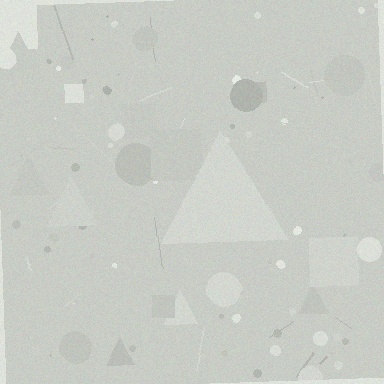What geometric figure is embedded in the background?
A triangle is embedded in the background.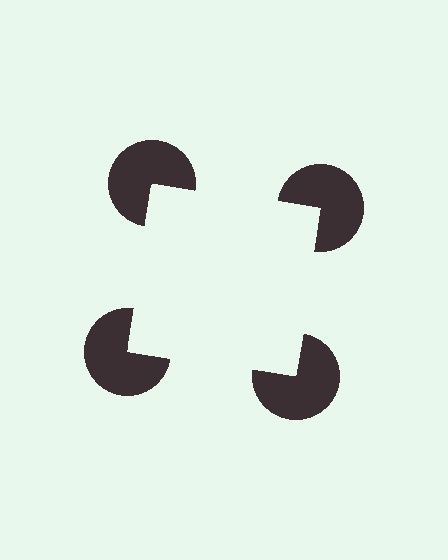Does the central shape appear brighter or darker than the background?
It typically appears slightly brighter than the background, even though no actual brightness change is drawn.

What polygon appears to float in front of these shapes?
An illusory square — its edges are inferred from the aligned wedge cuts in the pac-man discs, not physically drawn.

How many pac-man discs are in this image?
There are 4 — one at each vertex of the illusory square.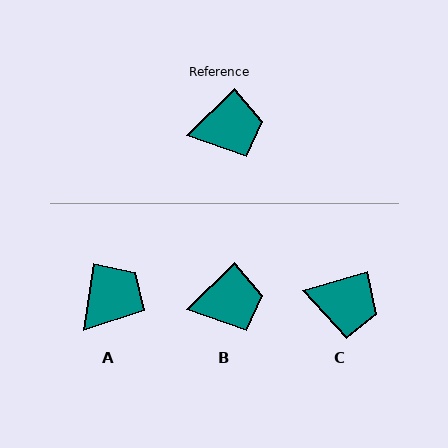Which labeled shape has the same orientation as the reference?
B.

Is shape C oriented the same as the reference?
No, it is off by about 28 degrees.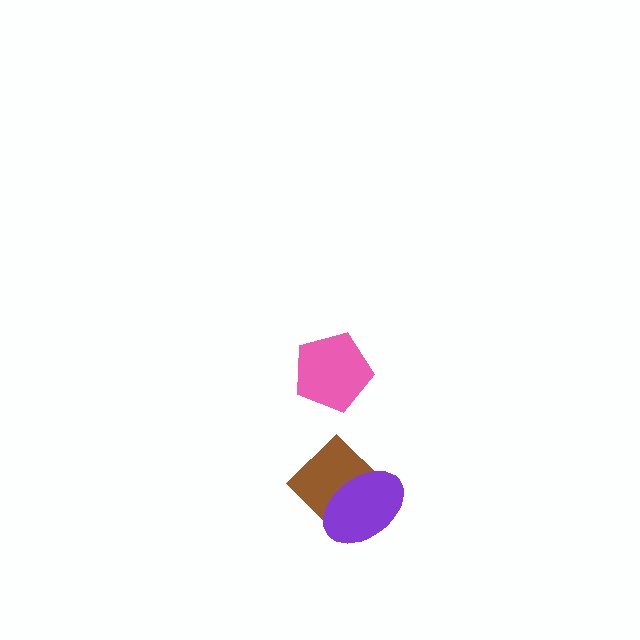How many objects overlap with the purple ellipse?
1 object overlaps with the purple ellipse.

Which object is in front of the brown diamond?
The purple ellipse is in front of the brown diamond.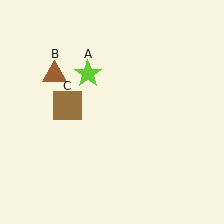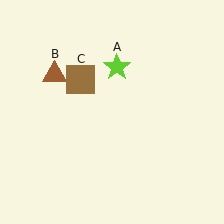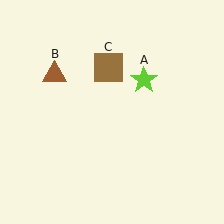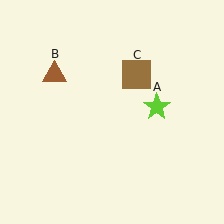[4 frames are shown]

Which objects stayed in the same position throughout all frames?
Brown triangle (object B) remained stationary.